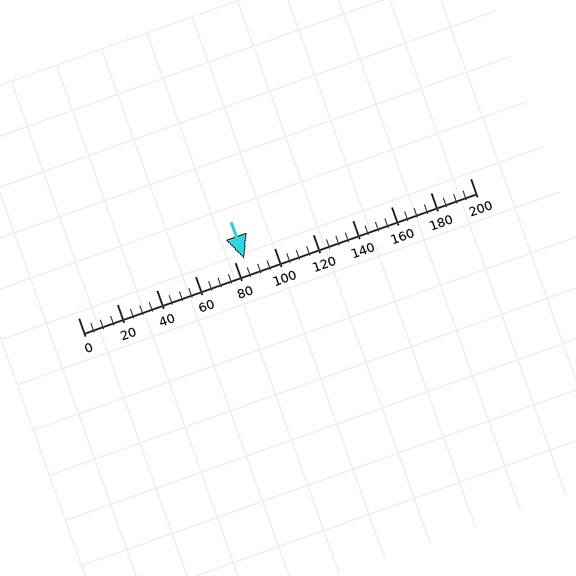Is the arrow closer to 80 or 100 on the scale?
The arrow is closer to 80.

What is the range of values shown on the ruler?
The ruler shows values from 0 to 200.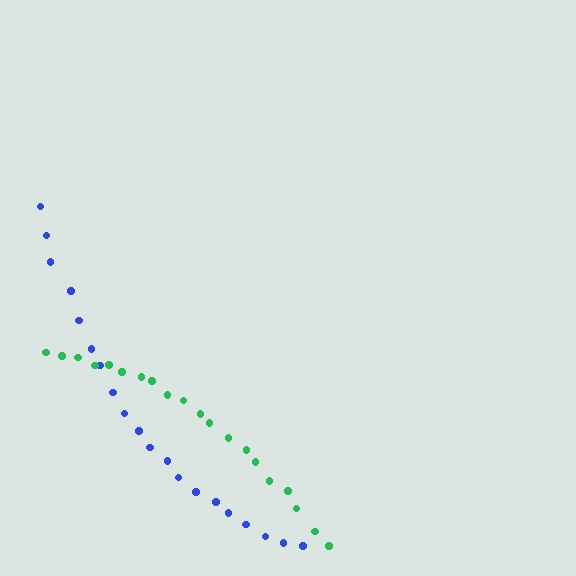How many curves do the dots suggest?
There are 2 distinct paths.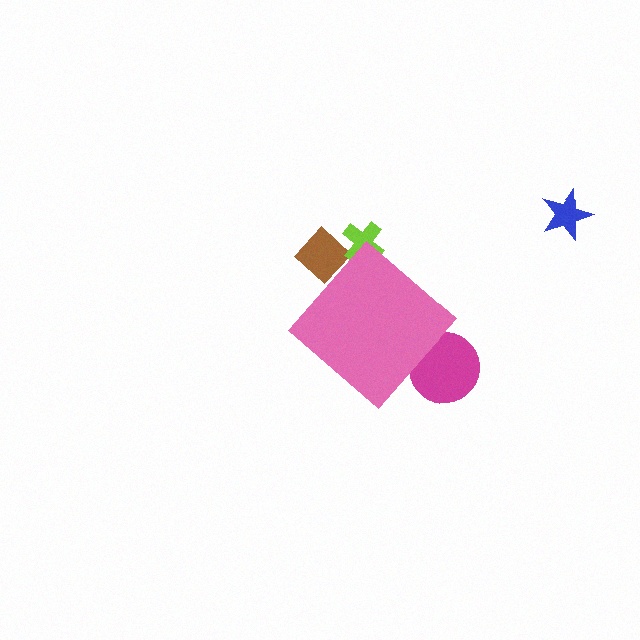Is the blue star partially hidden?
No, the blue star is fully visible.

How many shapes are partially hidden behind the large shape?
3 shapes are partially hidden.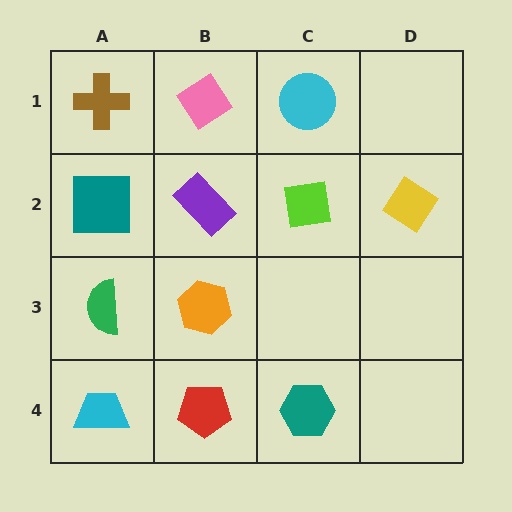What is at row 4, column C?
A teal hexagon.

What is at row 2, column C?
A lime square.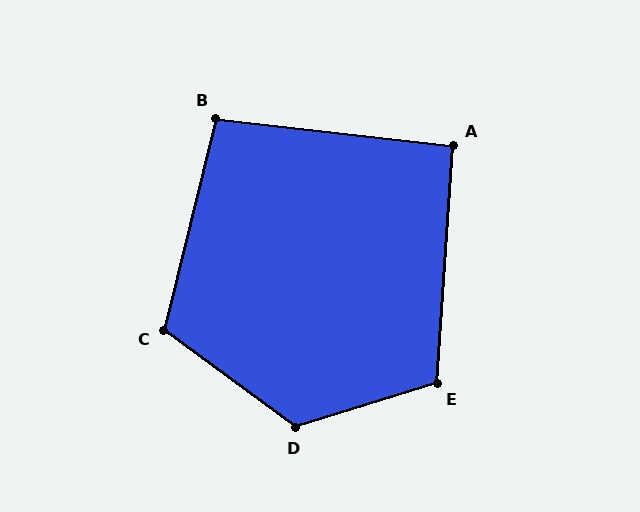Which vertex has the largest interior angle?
D, at approximately 126 degrees.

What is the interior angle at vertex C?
Approximately 113 degrees (obtuse).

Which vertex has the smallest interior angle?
A, at approximately 93 degrees.